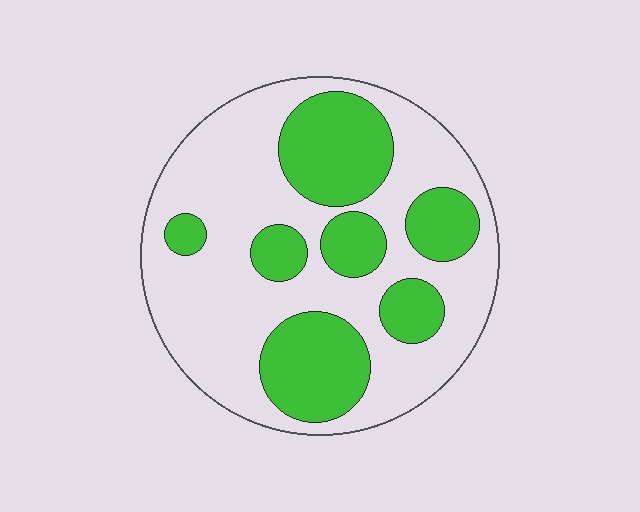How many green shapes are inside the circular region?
7.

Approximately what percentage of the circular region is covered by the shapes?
Approximately 35%.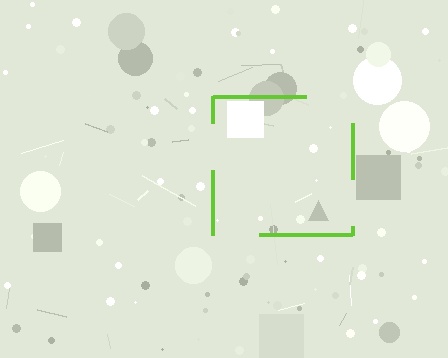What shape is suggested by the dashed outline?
The dashed outline suggests a square.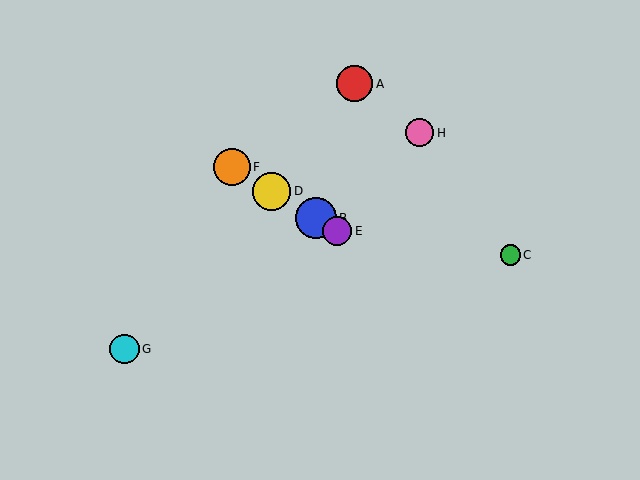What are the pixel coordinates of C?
Object C is at (510, 255).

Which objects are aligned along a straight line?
Objects B, D, E, F are aligned along a straight line.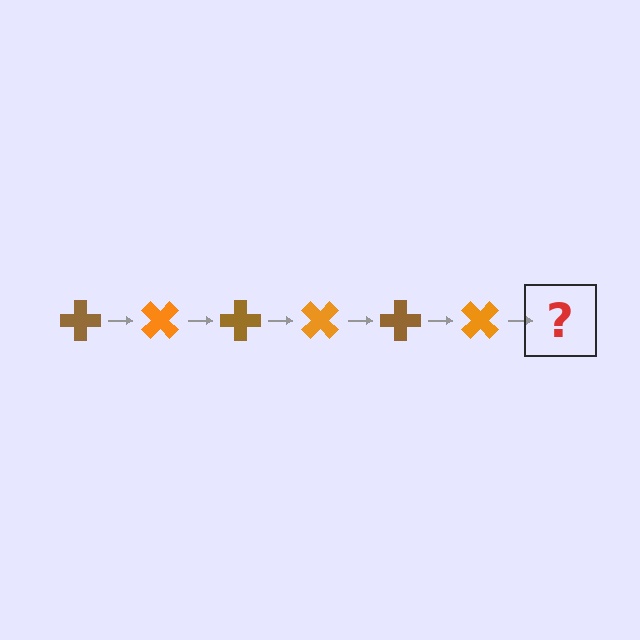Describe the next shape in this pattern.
It should be a brown cross, rotated 270 degrees from the start.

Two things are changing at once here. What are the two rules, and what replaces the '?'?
The two rules are that it rotates 45 degrees each step and the color cycles through brown and orange. The '?' should be a brown cross, rotated 270 degrees from the start.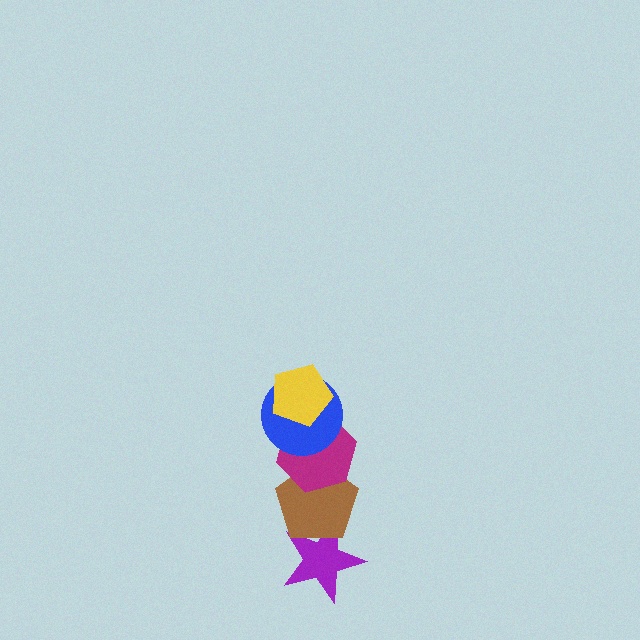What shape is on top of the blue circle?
The yellow pentagon is on top of the blue circle.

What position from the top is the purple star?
The purple star is 5th from the top.